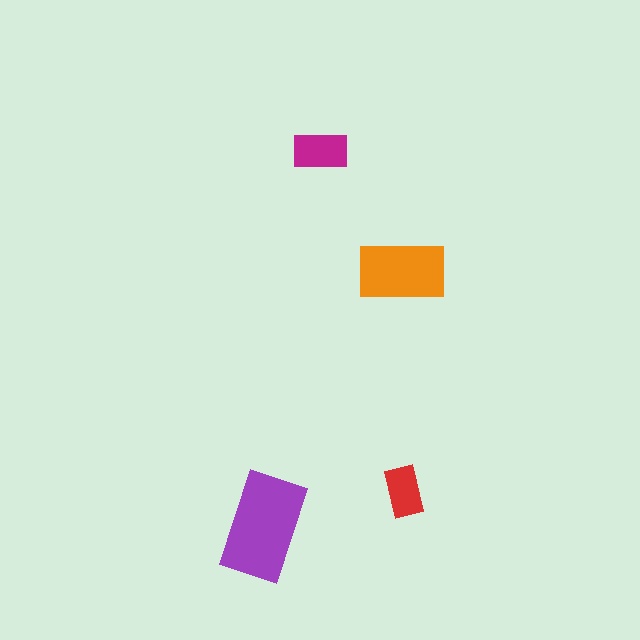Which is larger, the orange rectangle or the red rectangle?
The orange one.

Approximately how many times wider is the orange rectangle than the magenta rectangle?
About 1.5 times wider.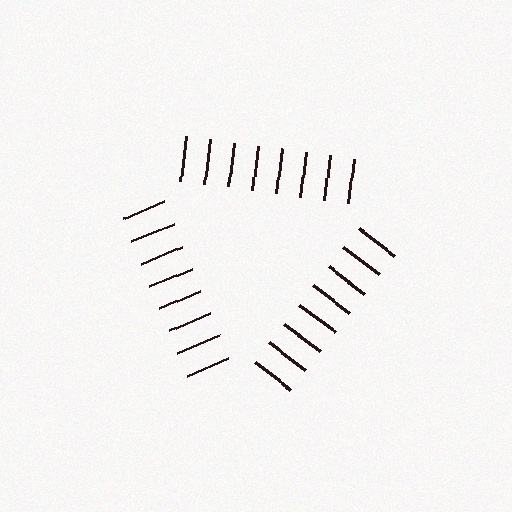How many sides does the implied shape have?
3 sides — the line-ends trace a triangle.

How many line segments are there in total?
24 — 8 along each of the 3 edges.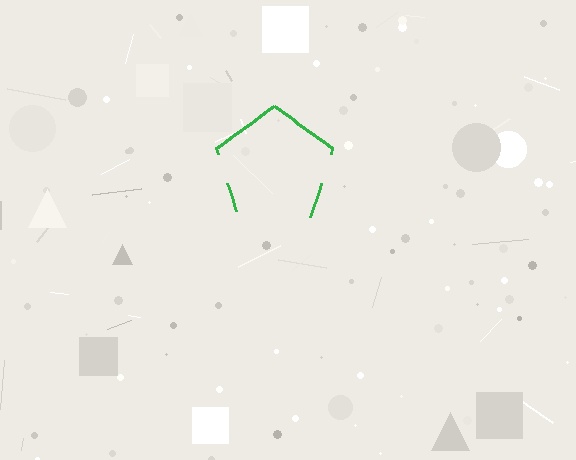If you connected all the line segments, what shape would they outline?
They would outline a pentagon.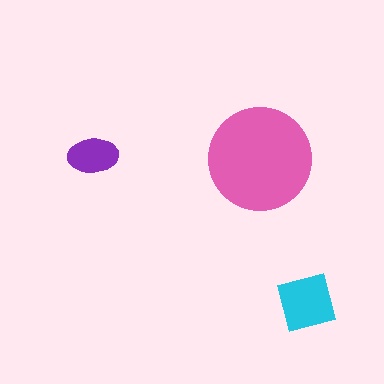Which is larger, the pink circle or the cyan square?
The pink circle.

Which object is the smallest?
The purple ellipse.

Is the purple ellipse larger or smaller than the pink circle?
Smaller.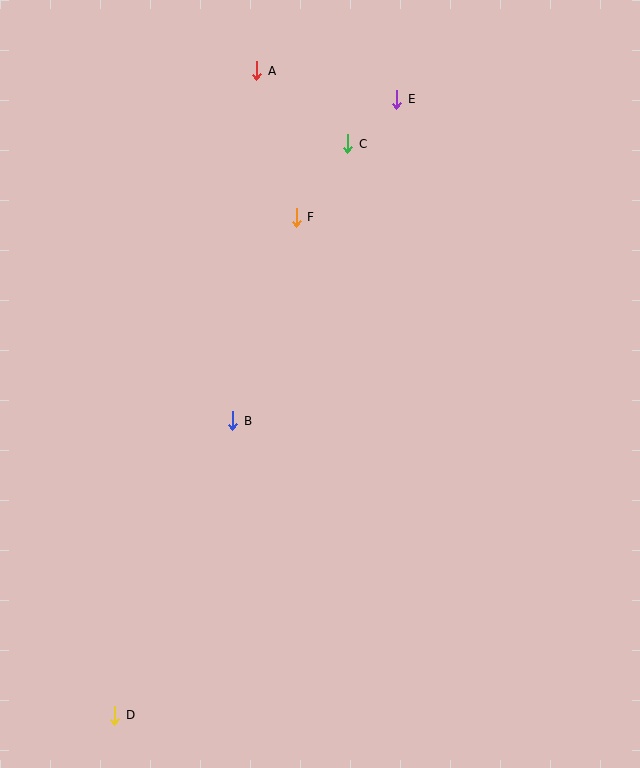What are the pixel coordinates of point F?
Point F is at (296, 217).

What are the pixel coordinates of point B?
Point B is at (233, 421).